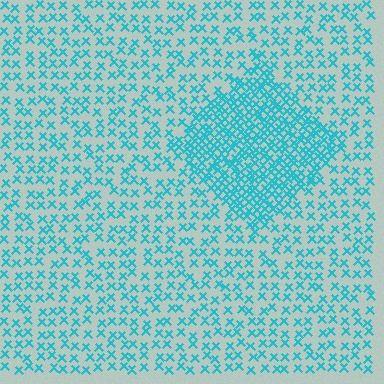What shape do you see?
I see a diamond.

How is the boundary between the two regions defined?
The boundary is defined by a change in element density (approximately 2.3x ratio). All elements are the same color, size, and shape.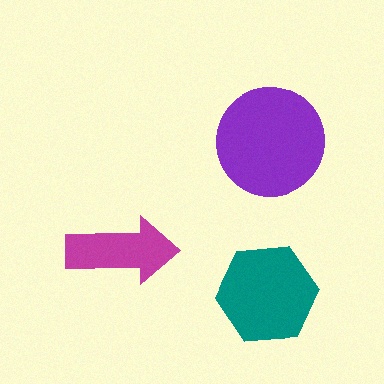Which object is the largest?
The purple circle.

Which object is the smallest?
The magenta arrow.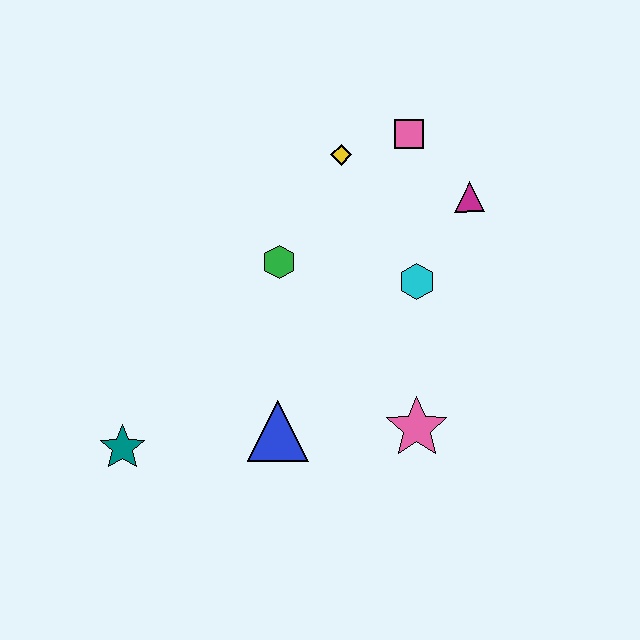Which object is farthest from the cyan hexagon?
The teal star is farthest from the cyan hexagon.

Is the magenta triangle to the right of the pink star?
Yes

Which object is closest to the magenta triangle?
The pink square is closest to the magenta triangle.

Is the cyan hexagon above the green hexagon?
No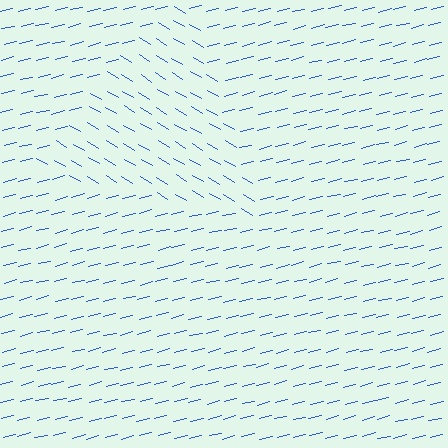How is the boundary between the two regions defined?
The boundary is defined purely by a change in line orientation (approximately 45 degrees difference). All lines are the same color and thickness.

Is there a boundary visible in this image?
Yes, there is a texture boundary formed by a change in line orientation.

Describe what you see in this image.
The image is filled with small blue line segments. A triangle region in the image has lines oriented differently from the surrounding lines, creating a visible texture boundary.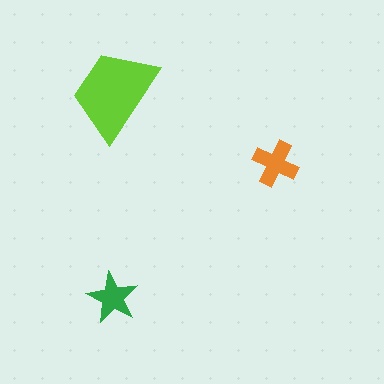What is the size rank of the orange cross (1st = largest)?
2nd.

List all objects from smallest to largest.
The green star, the orange cross, the lime trapezoid.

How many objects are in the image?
There are 3 objects in the image.